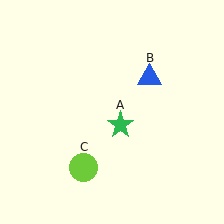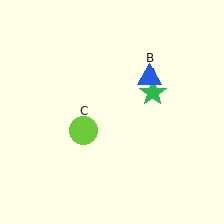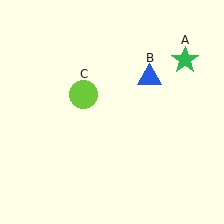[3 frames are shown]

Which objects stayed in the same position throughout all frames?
Blue triangle (object B) remained stationary.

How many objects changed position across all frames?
2 objects changed position: green star (object A), lime circle (object C).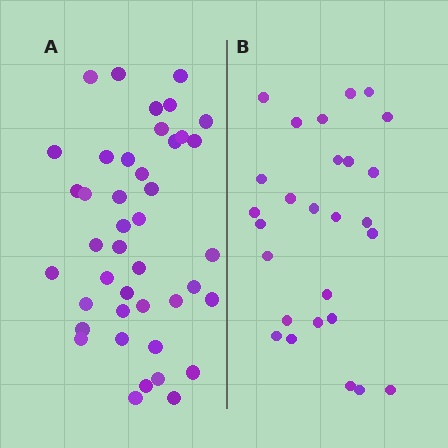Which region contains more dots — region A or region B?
Region A (the left region) has more dots.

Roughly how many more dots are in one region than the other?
Region A has approximately 15 more dots than region B.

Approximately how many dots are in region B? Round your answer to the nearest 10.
About 30 dots. (The exact count is 27, which rounds to 30.)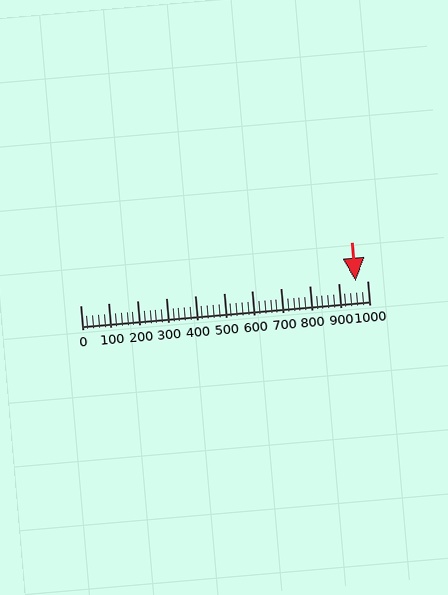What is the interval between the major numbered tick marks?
The major tick marks are spaced 100 units apart.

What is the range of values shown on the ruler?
The ruler shows values from 0 to 1000.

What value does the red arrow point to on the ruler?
The red arrow points to approximately 961.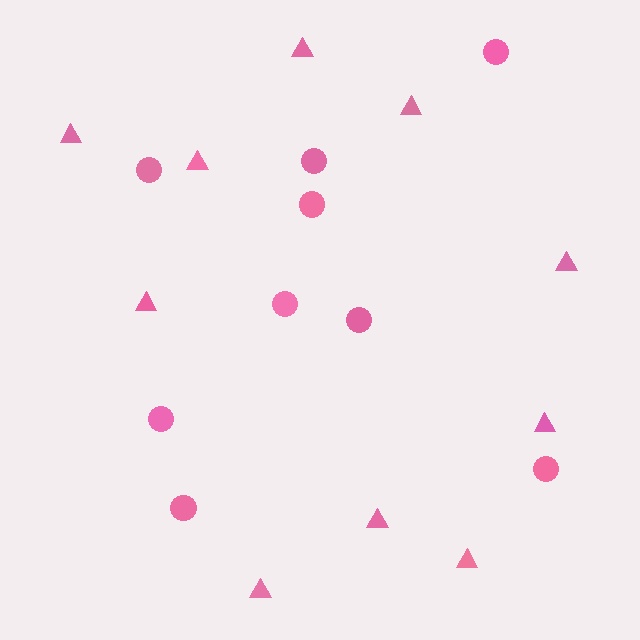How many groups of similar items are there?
There are 2 groups: one group of circles (9) and one group of triangles (10).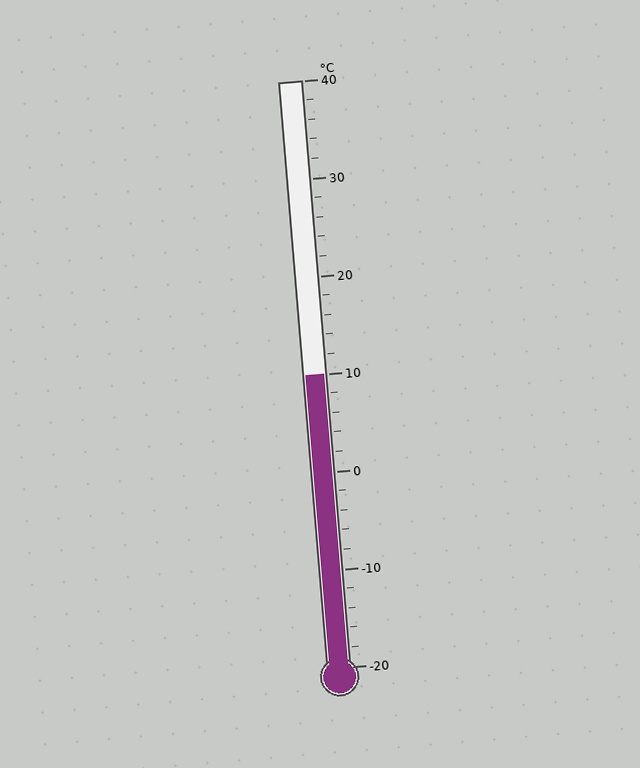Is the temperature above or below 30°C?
The temperature is below 30°C.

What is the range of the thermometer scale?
The thermometer scale ranges from -20°C to 40°C.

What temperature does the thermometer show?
The thermometer shows approximately 10°C.